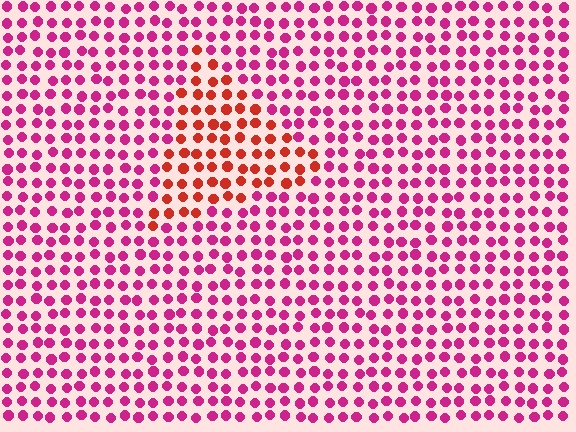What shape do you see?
I see a triangle.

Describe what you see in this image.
The image is filled with small magenta elements in a uniform arrangement. A triangle-shaped region is visible where the elements are tinted to a slightly different hue, forming a subtle color boundary.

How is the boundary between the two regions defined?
The boundary is defined purely by a slight shift in hue (about 41 degrees). Spacing, size, and orientation are identical on both sides.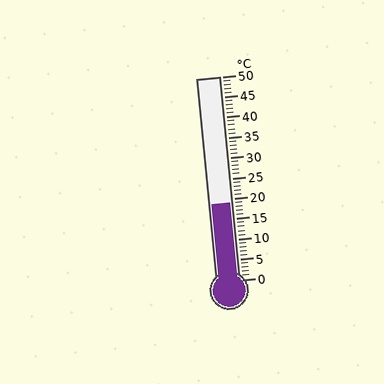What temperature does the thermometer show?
The thermometer shows approximately 19°C.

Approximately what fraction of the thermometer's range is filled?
The thermometer is filled to approximately 40% of its range.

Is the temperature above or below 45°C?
The temperature is below 45°C.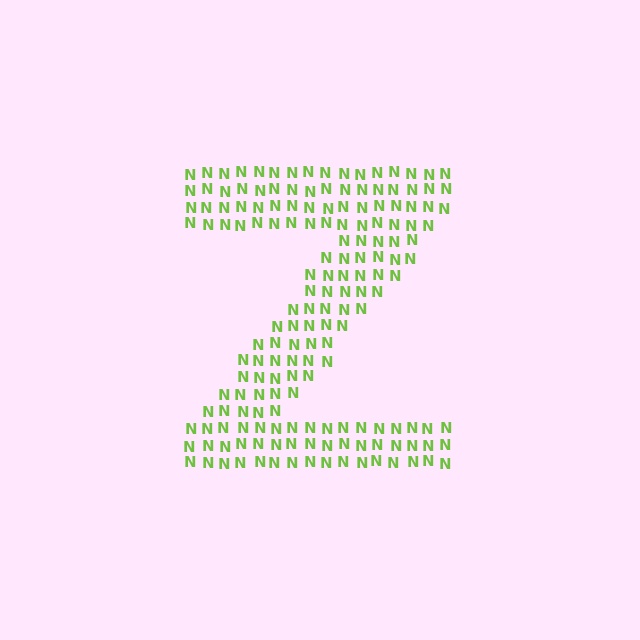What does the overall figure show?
The overall figure shows the letter Z.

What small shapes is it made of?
It is made of small letter N's.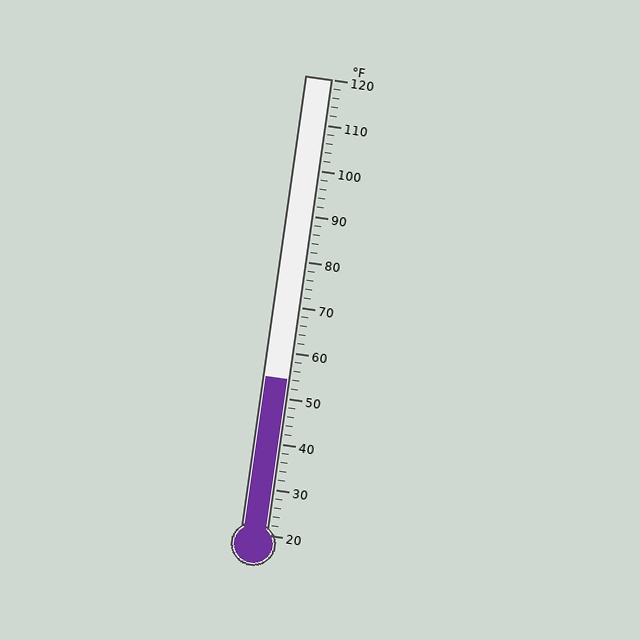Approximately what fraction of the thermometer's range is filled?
The thermometer is filled to approximately 35% of its range.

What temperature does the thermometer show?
The thermometer shows approximately 54°F.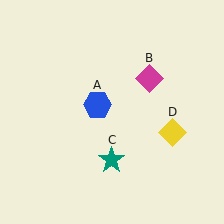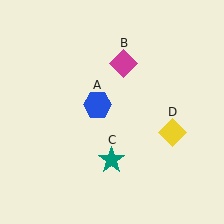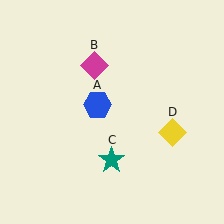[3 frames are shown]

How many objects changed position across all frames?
1 object changed position: magenta diamond (object B).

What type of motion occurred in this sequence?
The magenta diamond (object B) rotated counterclockwise around the center of the scene.